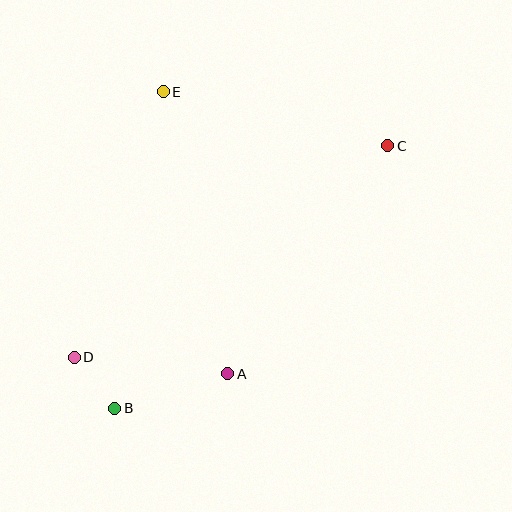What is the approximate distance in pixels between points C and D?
The distance between C and D is approximately 378 pixels.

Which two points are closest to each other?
Points B and D are closest to each other.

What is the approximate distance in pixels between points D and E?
The distance between D and E is approximately 280 pixels.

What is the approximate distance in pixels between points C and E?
The distance between C and E is approximately 231 pixels.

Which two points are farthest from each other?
Points B and C are farthest from each other.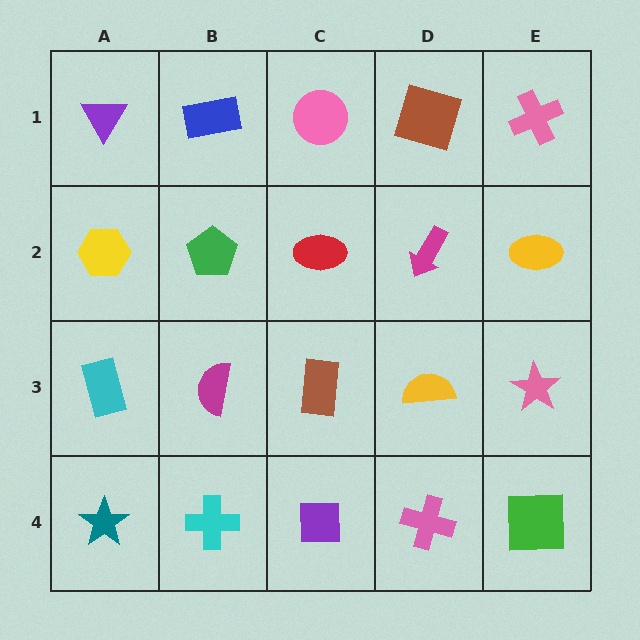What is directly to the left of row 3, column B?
A cyan rectangle.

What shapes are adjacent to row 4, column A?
A cyan rectangle (row 3, column A), a cyan cross (row 4, column B).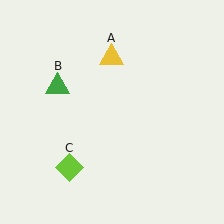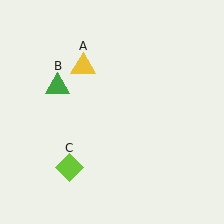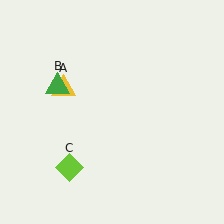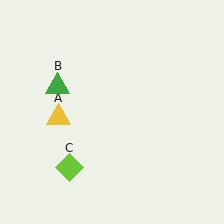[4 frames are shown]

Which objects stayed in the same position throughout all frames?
Green triangle (object B) and lime diamond (object C) remained stationary.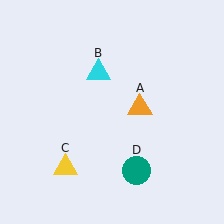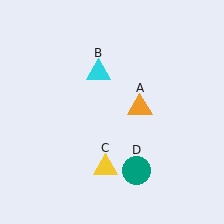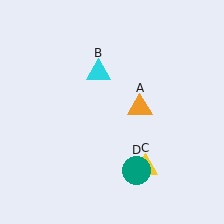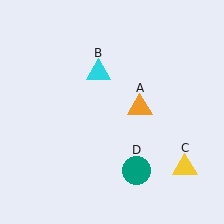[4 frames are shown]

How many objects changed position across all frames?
1 object changed position: yellow triangle (object C).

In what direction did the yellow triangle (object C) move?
The yellow triangle (object C) moved right.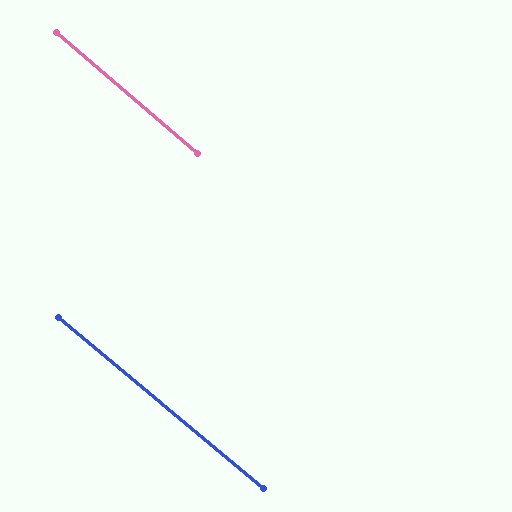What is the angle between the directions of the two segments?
Approximately 1 degree.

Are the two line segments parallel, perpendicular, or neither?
Parallel — their directions differ by only 1.0°.